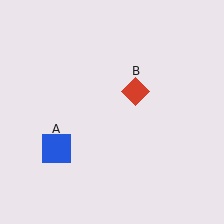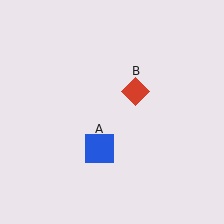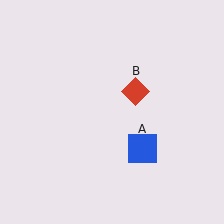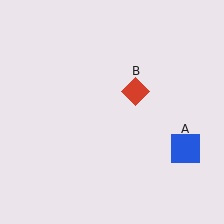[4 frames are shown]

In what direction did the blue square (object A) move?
The blue square (object A) moved right.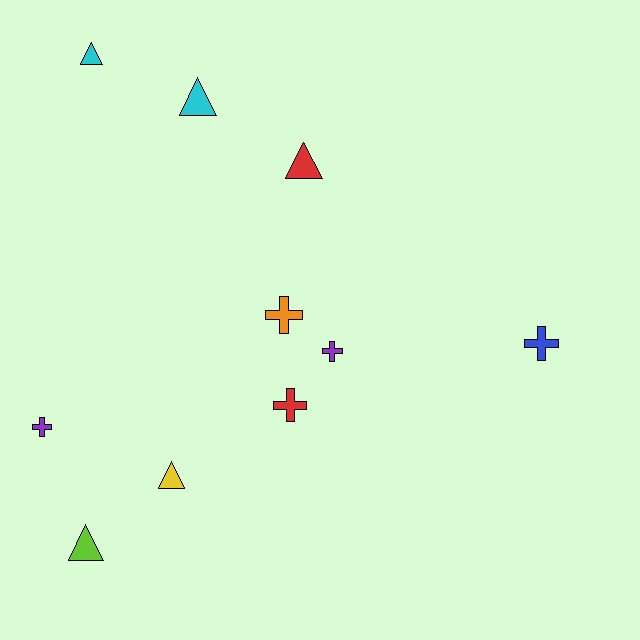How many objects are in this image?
There are 10 objects.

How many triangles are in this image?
There are 5 triangles.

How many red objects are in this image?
There are 2 red objects.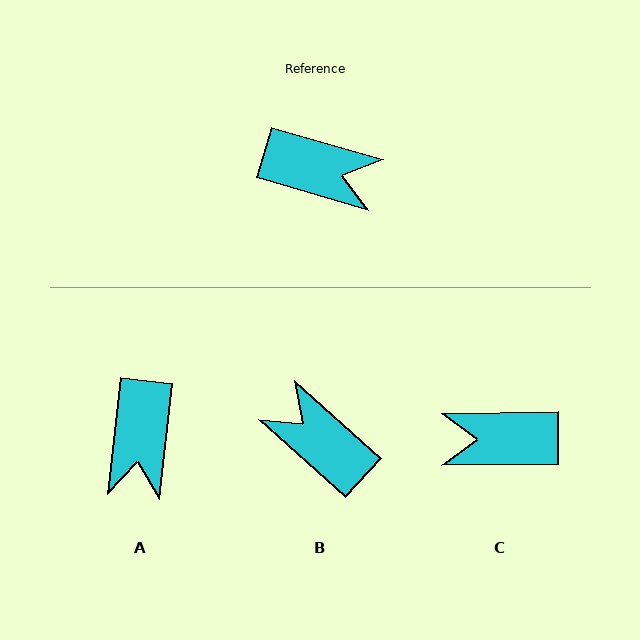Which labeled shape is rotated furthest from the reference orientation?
C, about 163 degrees away.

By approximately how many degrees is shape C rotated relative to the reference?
Approximately 163 degrees clockwise.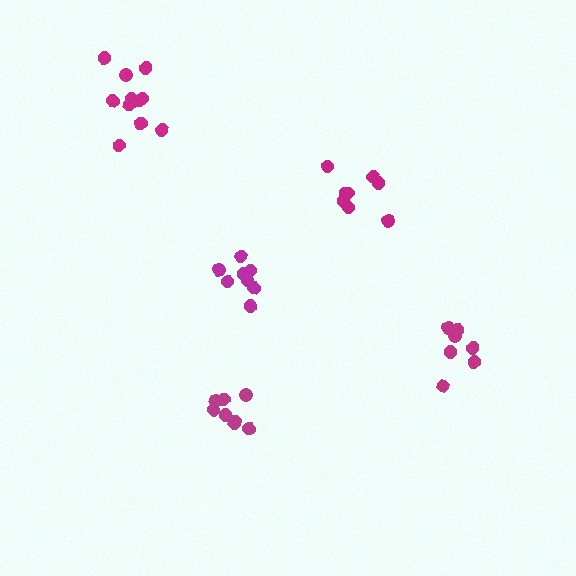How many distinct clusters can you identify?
There are 5 distinct clusters.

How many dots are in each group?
Group 1: 11 dots, Group 2: 8 dots, Group 3: 8 dots, Group 4: 8 dots, Group 5: 7 dots (42 total).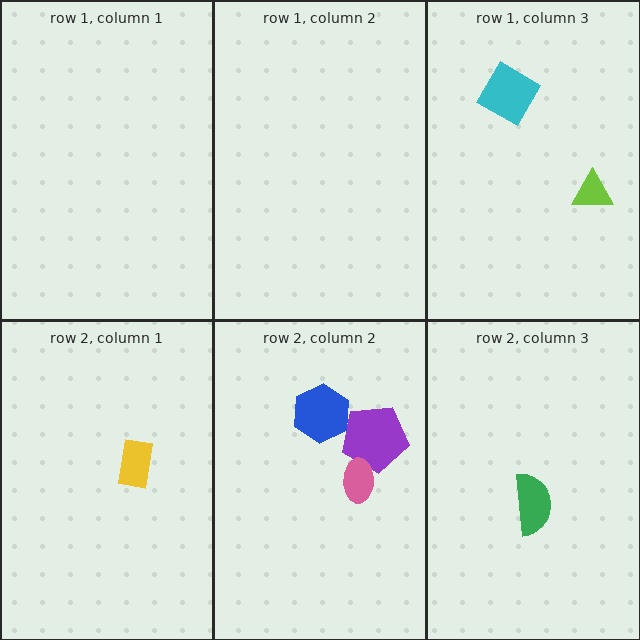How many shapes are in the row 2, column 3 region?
1.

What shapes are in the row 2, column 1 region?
The yellow rectangle.